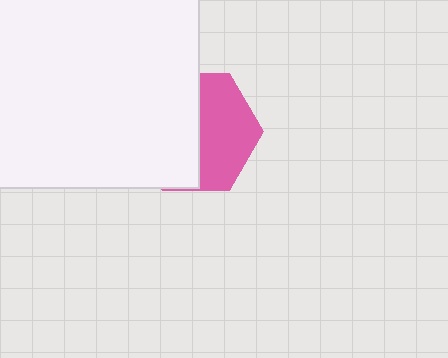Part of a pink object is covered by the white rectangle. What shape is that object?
It is a hexagon.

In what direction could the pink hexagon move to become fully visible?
The pink hexagon could move right. That would shift it out from behind the white rectangle entirely.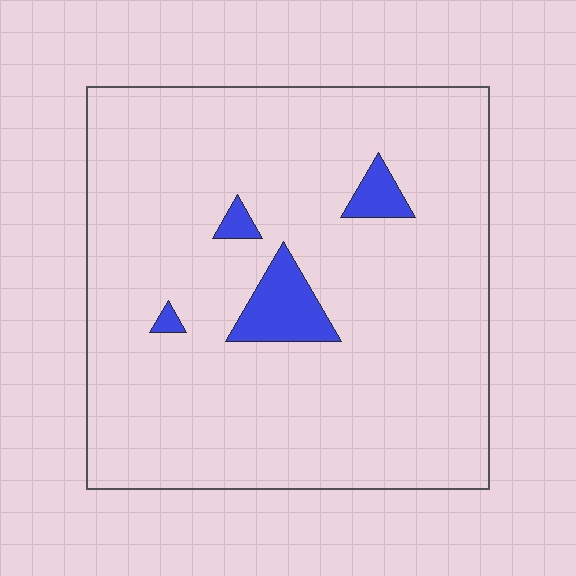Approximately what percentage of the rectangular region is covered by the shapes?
Approximately 5%.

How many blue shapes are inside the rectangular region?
4.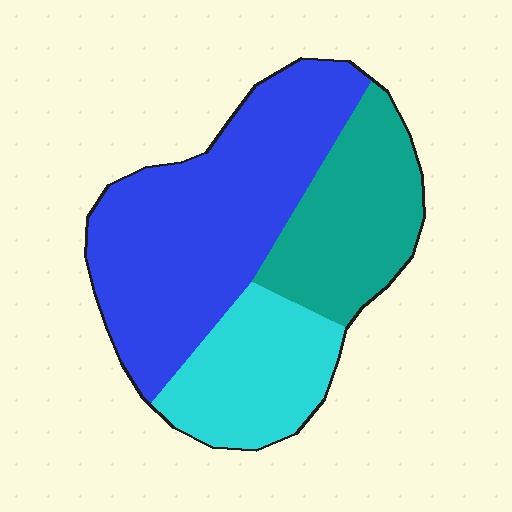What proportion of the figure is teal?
Teal covers roughly 25% of the figure.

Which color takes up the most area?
Blue, at roughly 50%.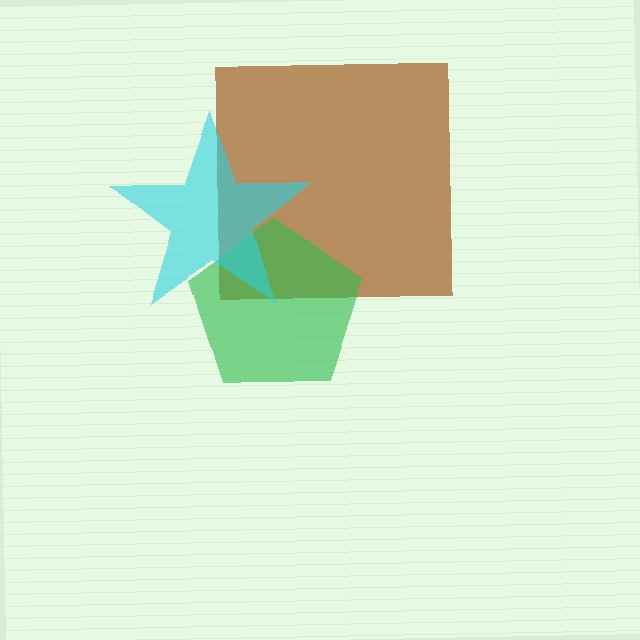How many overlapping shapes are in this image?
There are 3 overlapping shapes in the image.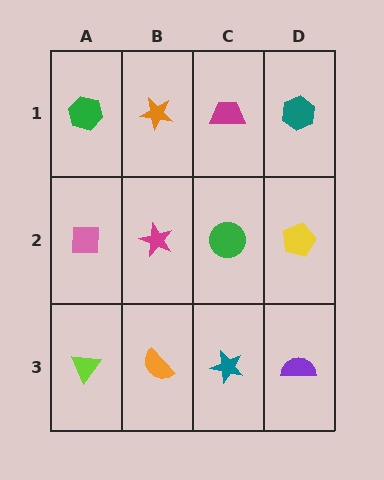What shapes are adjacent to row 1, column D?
A yellow pentagon (row 2, column D), a magenta trapezoid (row 1, column C).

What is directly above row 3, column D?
A yellow pentagon.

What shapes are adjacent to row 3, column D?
A yellow pentagon (row 2, column D), a teal star (row 3, column C).